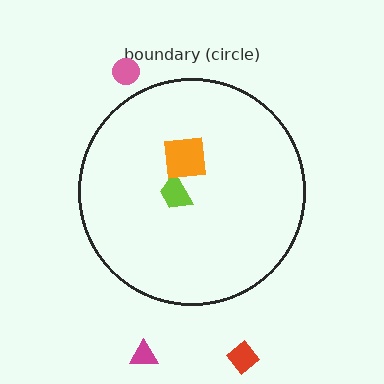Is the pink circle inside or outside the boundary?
Outside.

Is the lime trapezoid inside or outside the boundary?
Inside.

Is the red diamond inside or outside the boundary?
Outside.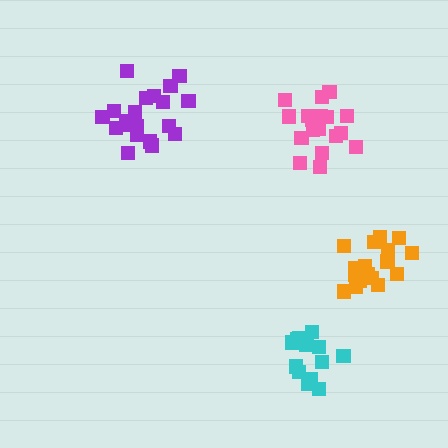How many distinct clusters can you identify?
There are 4 distinct clusters.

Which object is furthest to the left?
The purple cluster is leftmost.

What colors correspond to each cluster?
The clusters are colored: purple, pink, cyan, orange.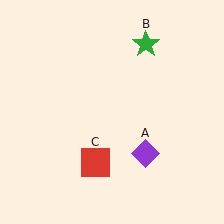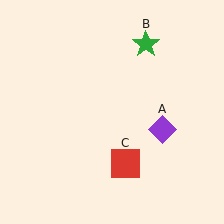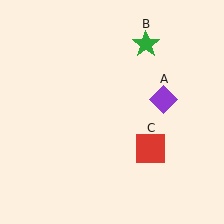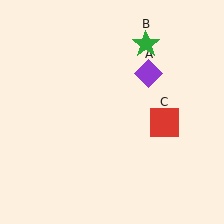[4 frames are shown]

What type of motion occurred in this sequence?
The purple diamond (object A), red square (object C) rotated counterclockwise around the center of the scene.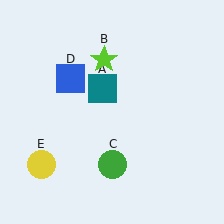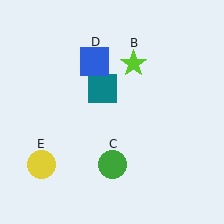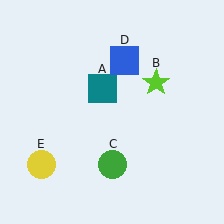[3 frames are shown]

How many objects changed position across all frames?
2 objects changed position: lime star (object B), blue square (object D).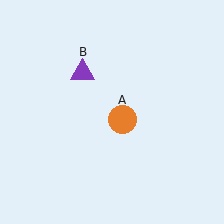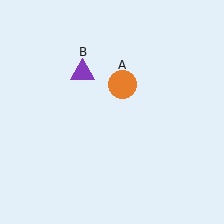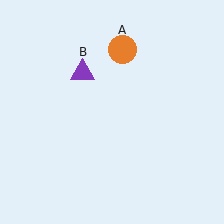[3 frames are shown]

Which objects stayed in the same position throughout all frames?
Purple triangle (object B) remained stationary.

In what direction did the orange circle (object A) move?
The orange circle (object A) moved up.